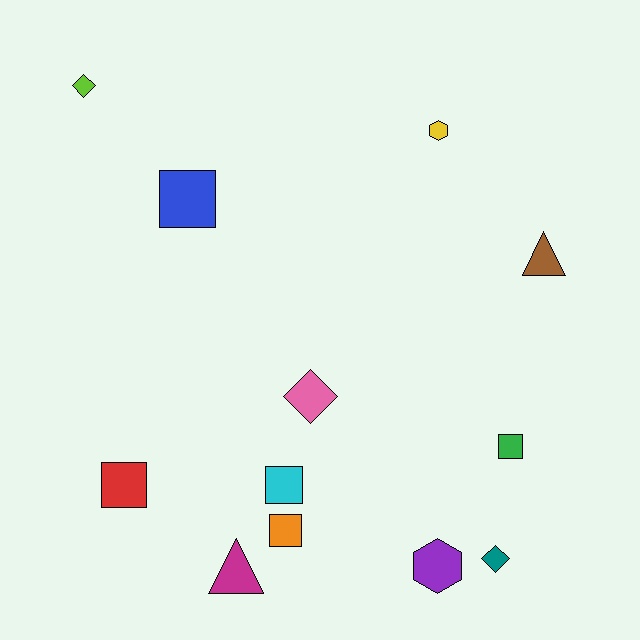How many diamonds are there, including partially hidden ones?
There are 3 diamonds.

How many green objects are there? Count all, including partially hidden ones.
There is 1 green object.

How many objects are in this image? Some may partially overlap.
There are 12 objects.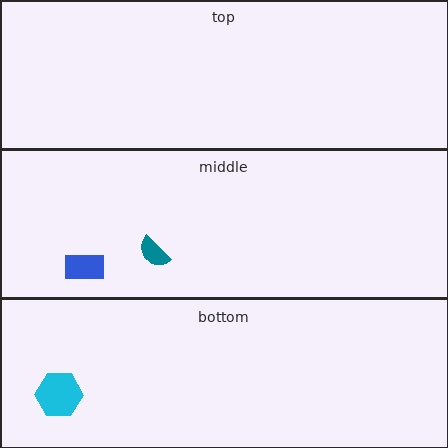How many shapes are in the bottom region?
1.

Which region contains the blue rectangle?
The middle region.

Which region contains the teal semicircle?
The middle region.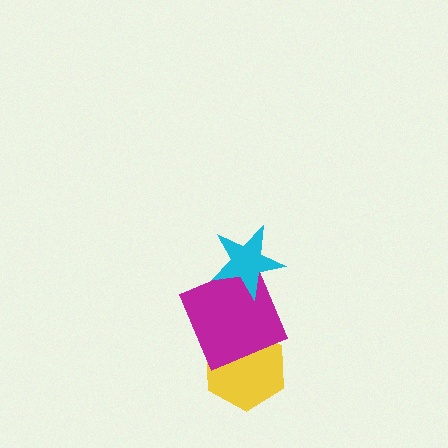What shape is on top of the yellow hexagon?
The magenta square is on top of the yellow hexagon.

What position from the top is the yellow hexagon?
The yellow hexagon is 3rd from the top.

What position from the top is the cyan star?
The cyan star is 1st from the top.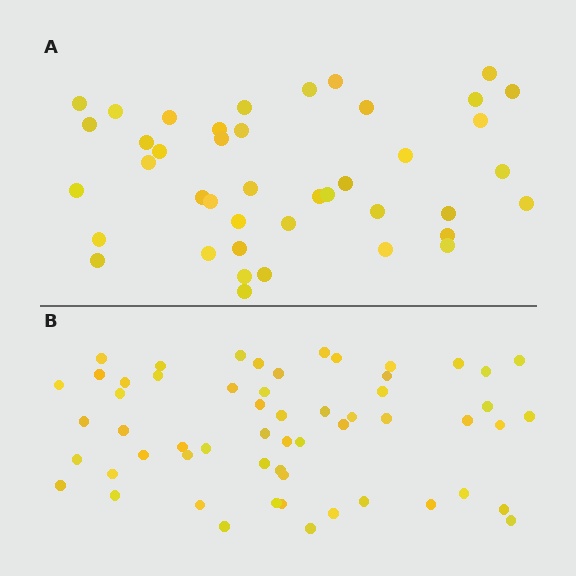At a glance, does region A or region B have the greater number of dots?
Region B (the bottom region) has more dots.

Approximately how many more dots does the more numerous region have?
Region B has approximately 15 more dots than region A.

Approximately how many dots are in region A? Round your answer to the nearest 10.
About 40 dots. (The exact count is 42, which rounds to 40.)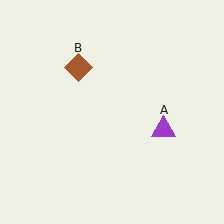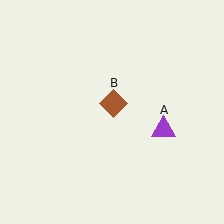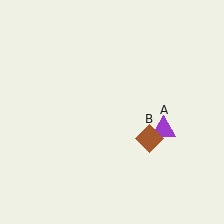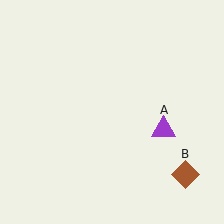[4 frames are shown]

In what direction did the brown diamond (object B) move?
The brown diamond (object B) moved down and to the right.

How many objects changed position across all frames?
1 object changed position: brown diamond (object B).